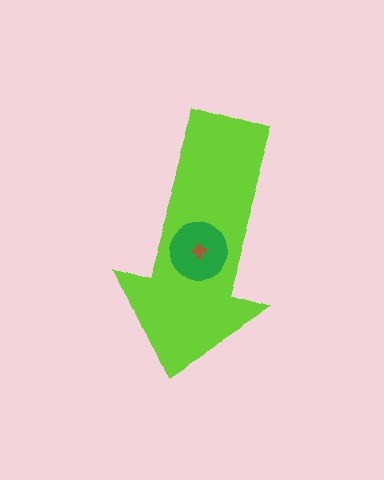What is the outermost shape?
The lime arrow.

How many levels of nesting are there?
3.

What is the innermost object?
The brown cross.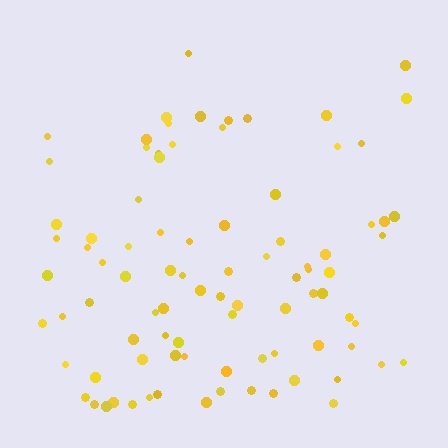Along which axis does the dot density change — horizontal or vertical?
Vertical.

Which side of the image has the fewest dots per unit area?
The top.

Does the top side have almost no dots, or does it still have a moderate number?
Still a moderate number, just noticeably fewer than the bottom.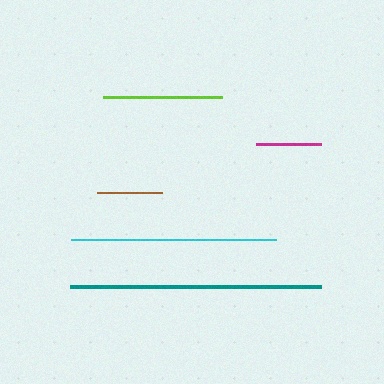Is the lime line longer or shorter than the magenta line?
The lime line is longer than the magenta line.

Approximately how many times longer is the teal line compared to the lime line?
The teal line is approximately 2.1 times the length of the lime line.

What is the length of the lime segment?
The lime segment is approximately 119 pixels long.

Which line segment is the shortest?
The brown line is the shortest at approximately 65 pixels.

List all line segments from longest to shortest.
From longest to shortest: teal, cyan, lime, magenta, brown.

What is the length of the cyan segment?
The cyan segment is approximately 205 pixels long.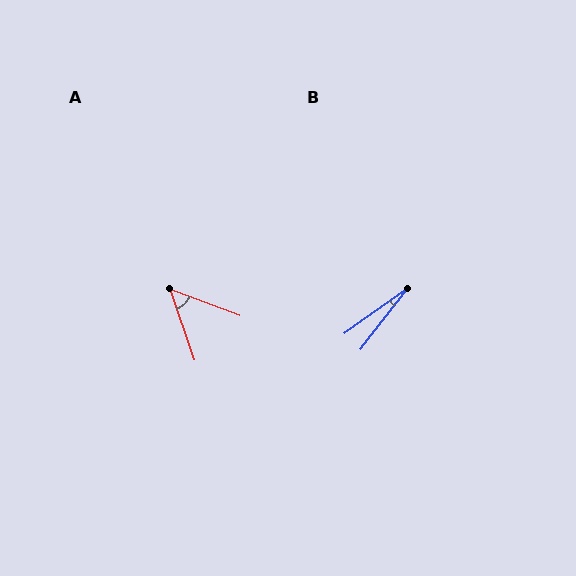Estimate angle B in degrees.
Approximately 17 degrees.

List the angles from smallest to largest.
B (17°), A (50°).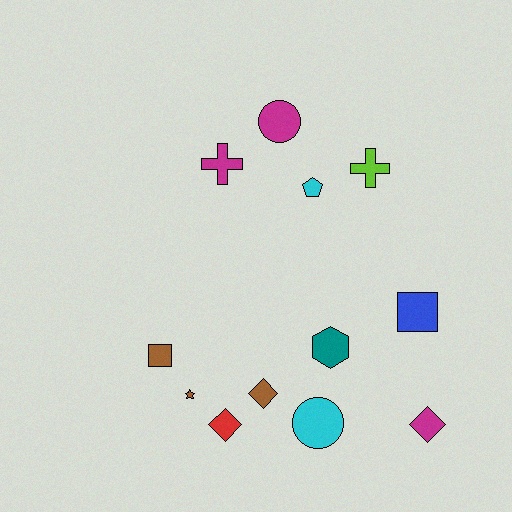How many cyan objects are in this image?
There are 2 cyan objects.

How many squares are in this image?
There are 2 squares.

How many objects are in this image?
There are 12 objects.